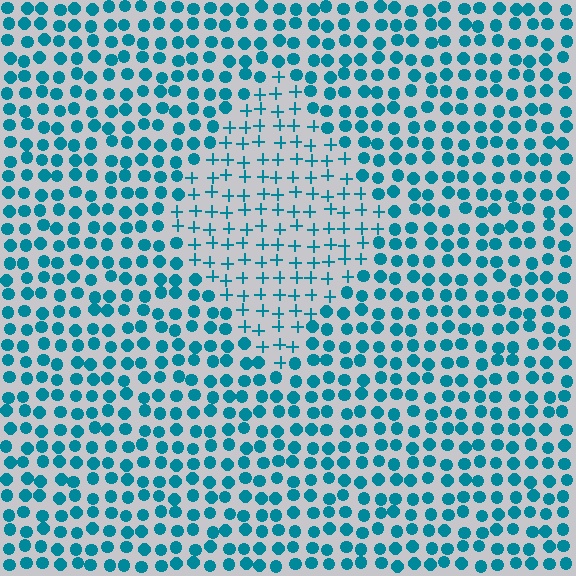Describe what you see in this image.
The image is filled with small teal elements arranged in a uniform grid. A diamond-shaped region contains plus signs, while the surrounding area contains circles. The boundary is defined purely by the change in element shape.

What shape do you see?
I see a diamond.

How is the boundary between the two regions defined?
The boundary is defined by a change in element shape: plus signs inside vs. circles outside. All elements share the same color and spacing.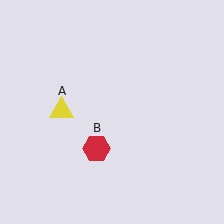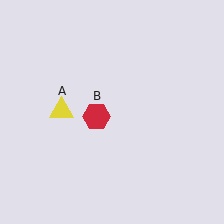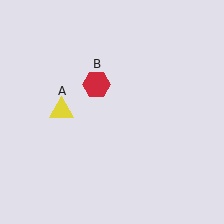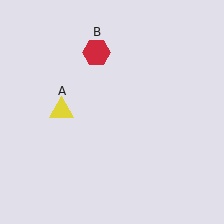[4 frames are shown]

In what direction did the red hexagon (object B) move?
The red hexagon (object B) moved up.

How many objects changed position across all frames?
1 object changed position: red hexagon (object B).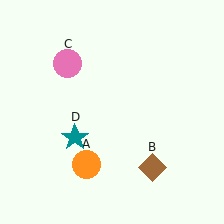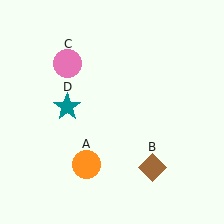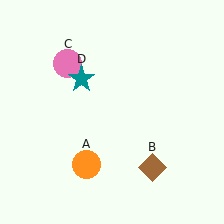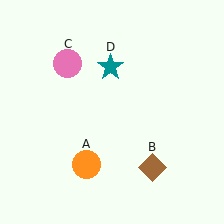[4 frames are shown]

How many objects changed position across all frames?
1 object changed position: teal star (object D).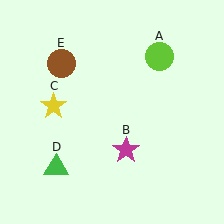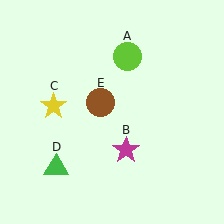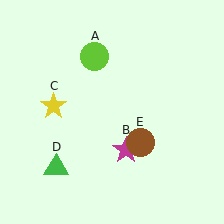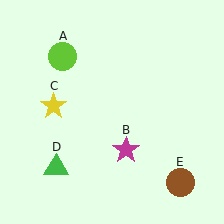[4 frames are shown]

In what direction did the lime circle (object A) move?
The lime circle (object A) moved left.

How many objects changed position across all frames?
2 objects changed position: lime circle (object A), brown circle (object E).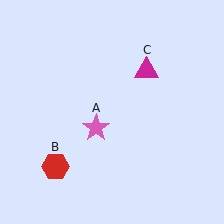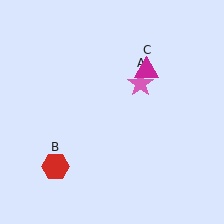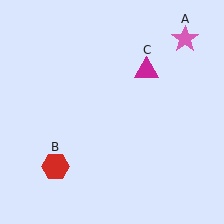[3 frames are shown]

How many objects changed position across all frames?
1 object changed position: pink star (object A).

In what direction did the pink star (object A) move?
The pink star (object A) moved up and to the right.